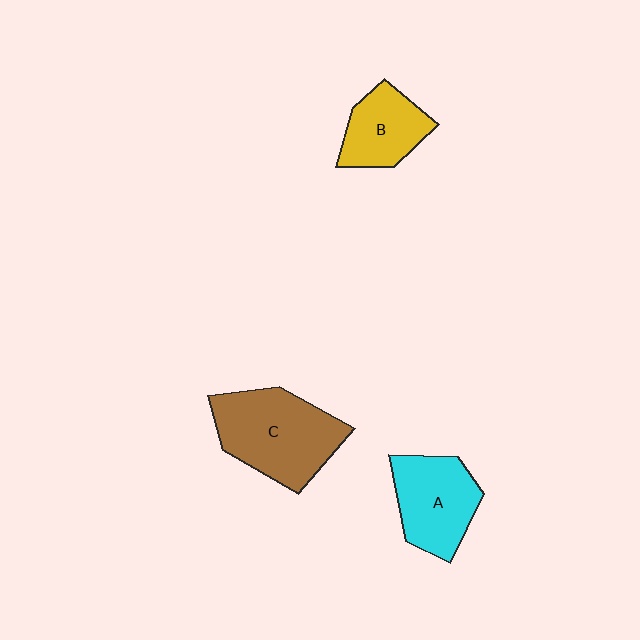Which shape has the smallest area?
Shape B (yellow).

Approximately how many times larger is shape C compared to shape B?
Approximately 1.7 times.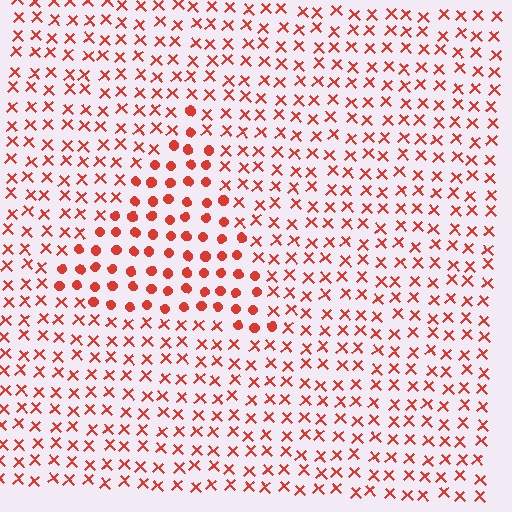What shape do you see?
I see a triangle.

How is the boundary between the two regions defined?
The boundary is defined by a change in element shape: circles inside vs. X marks outside. All elements share the same color and spacing.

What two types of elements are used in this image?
The image uses circles inside the triangle region and X marks outside it.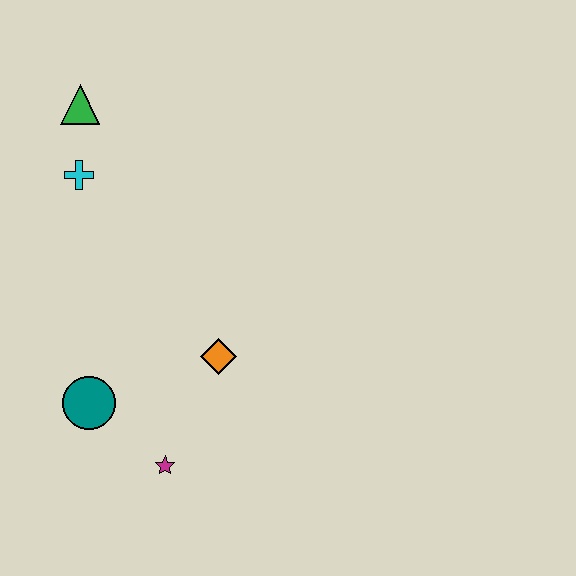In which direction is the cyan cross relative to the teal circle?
The cyan cross is above the teal circle.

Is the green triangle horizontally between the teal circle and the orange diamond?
No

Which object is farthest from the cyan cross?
The magenta star is farthest from the cyan cross.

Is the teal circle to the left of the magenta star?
Yes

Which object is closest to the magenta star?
The teal circle is closest to the magenta star.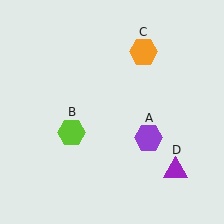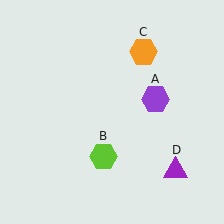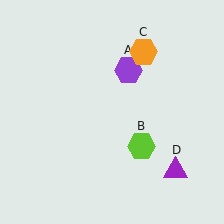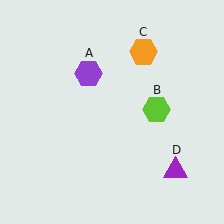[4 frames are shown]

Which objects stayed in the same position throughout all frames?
Orange hexagon (object C) and purple triangle (object D) remained stationary.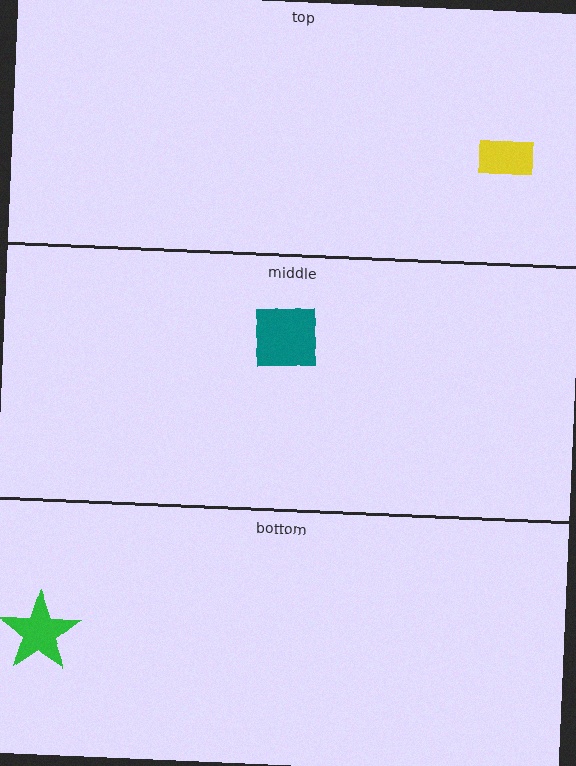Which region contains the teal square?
The middle region.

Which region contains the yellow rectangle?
The top region.